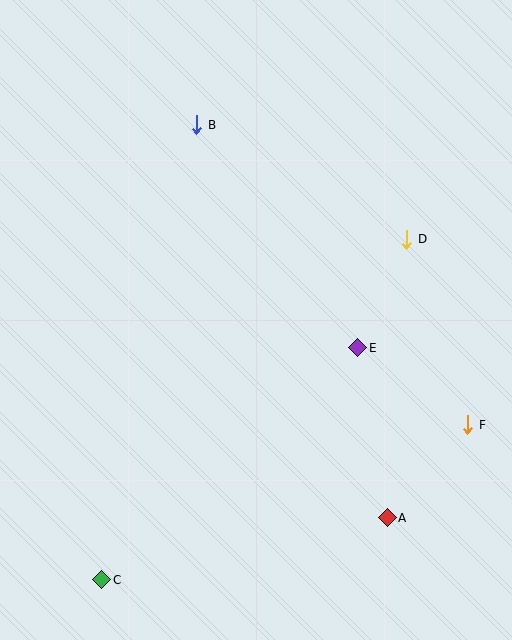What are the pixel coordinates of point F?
Point F is at (468, 425).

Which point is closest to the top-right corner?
Point D is closest to the top-right corner.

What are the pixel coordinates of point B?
Point B is at (197, 125).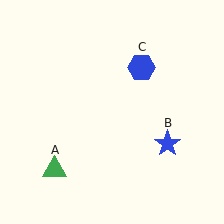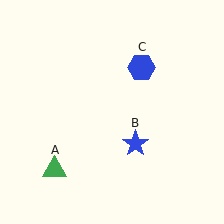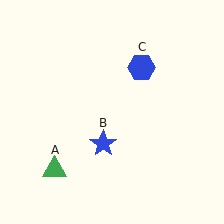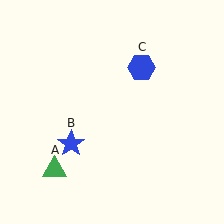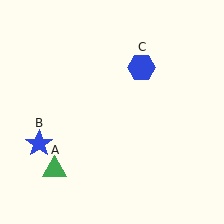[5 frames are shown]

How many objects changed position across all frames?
1 object changed position: blue star (object B).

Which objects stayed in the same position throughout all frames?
Green triangle (object A) and blue hexagon (object C) remained stationary.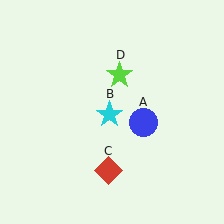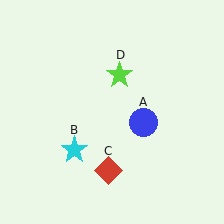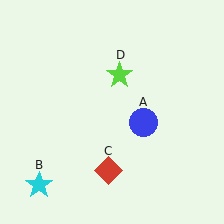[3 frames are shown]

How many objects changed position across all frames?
1 object changed position: cyan star (object B).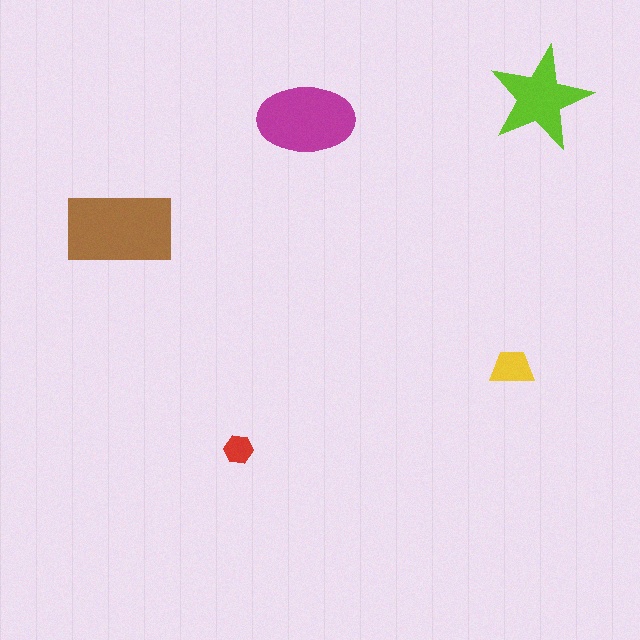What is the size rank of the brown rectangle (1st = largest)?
1st.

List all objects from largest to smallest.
The brown rectangle, the magenta ellipse, the lime star, the yellow trapezoid, the red hexagon.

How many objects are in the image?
There are 5 objects in the image.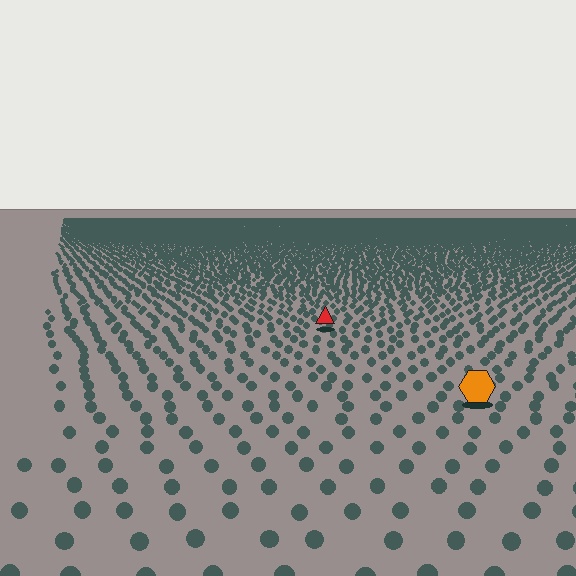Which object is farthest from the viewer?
The red triangle is farthest from the viewer. It appears smaller and the ground texture around it is denser.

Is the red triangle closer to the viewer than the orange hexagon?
No. The orange hexagon is closer — you can tell from the texture gradient: the ground texture is coarser near it.